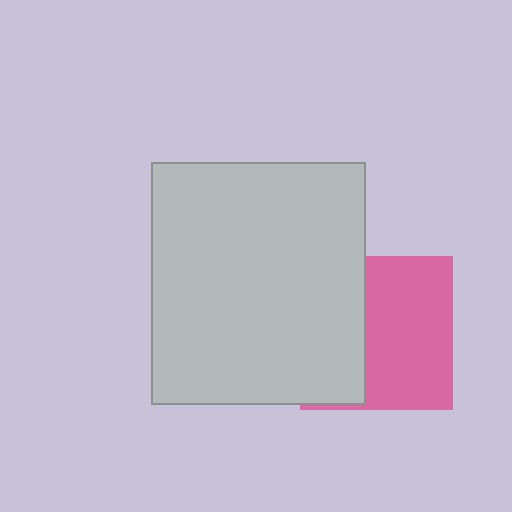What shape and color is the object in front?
The object in front is a light gray rectangle.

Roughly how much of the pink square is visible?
About half of it is visible (roughly 58%).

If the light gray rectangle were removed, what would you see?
You would see the complete pink square.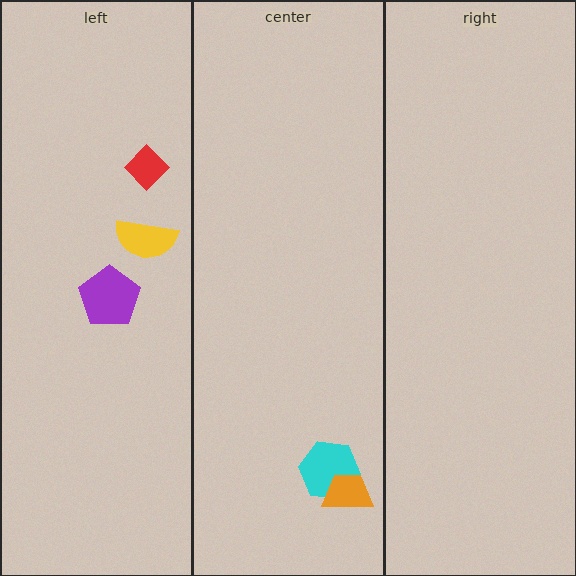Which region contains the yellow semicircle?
The left region.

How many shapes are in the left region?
3.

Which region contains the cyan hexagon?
The center region.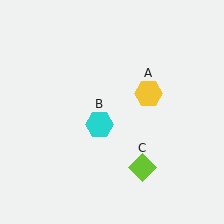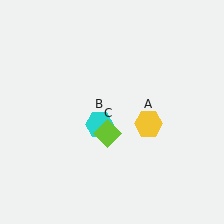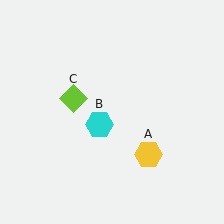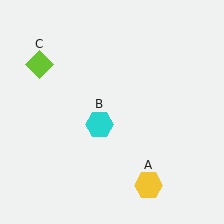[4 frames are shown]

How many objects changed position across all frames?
2 objects changed position: yellow hexagon (object A), lime diamond (object C).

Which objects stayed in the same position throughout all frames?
Cyan hexagon (object B) remained stationary.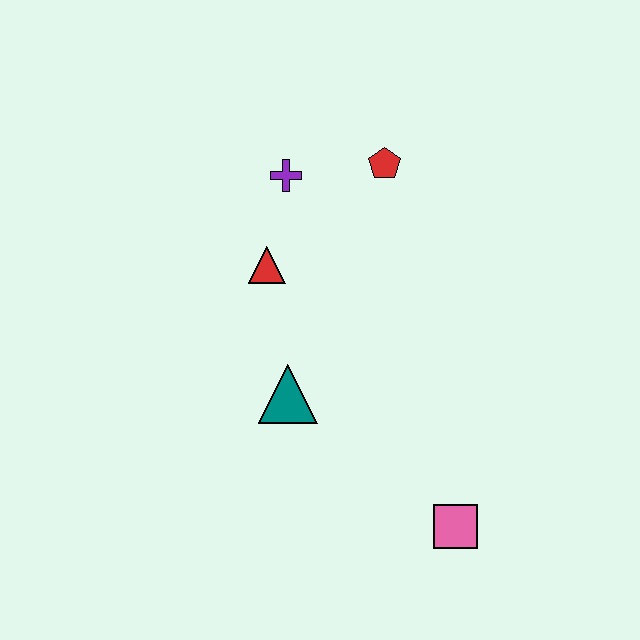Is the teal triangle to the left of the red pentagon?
Yes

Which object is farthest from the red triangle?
The pink square is farthest from the red triangle.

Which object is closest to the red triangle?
The purple cross is closest to the red triangle.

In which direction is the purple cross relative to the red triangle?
The purple cross is above the red triangle.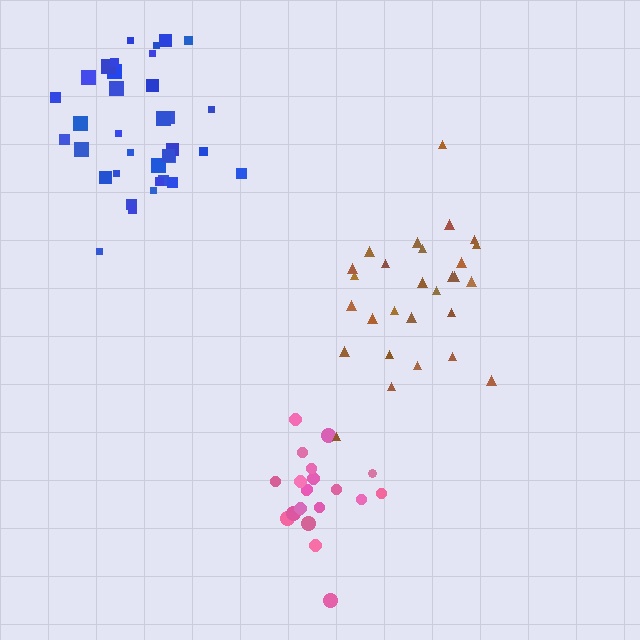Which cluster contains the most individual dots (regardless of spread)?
Blue (35).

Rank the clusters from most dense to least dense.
pink, blue, brown.